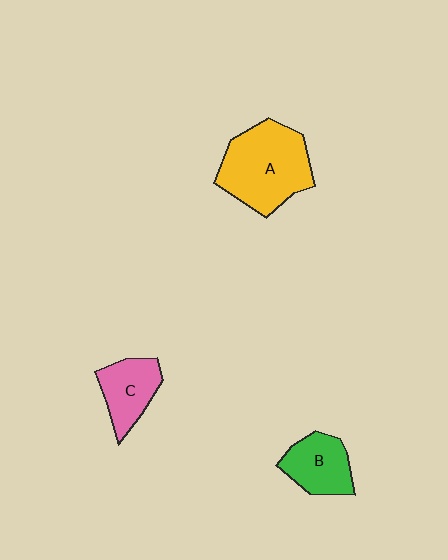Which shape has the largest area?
Shape A (yellow).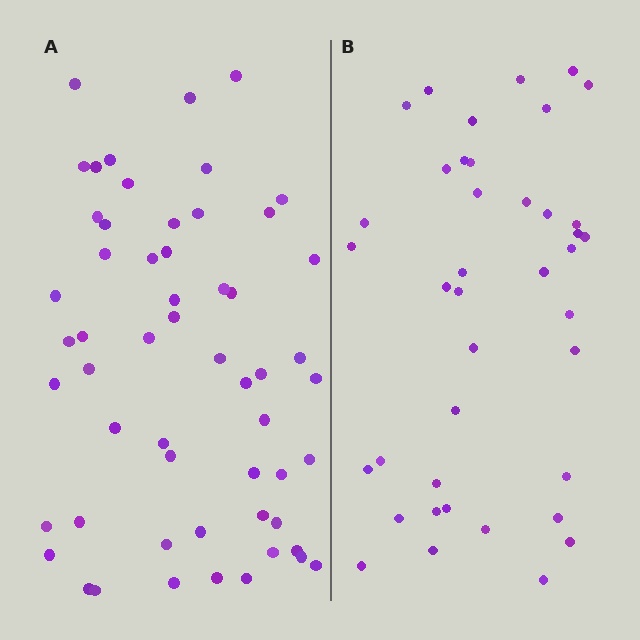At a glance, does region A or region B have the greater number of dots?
Region A (the left region) has more dots.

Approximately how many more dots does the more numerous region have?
Region A has approximately 15 more dots than region B.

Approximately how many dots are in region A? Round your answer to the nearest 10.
About 60 dots. (The exact count is 56, which rounds to 60.)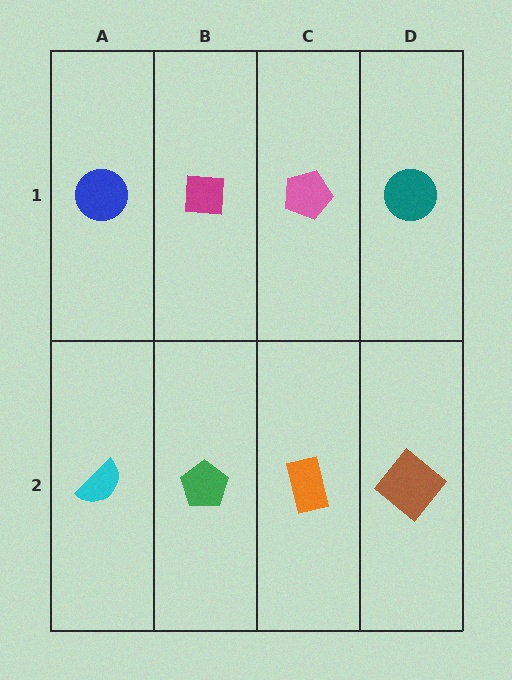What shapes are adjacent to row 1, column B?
A green pentagon (row 2, column B), a blue circle (row 1, column A), a pink pentagon (row 1, column C).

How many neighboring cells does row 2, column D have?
2.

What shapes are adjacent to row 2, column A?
A blue circle (row 1, column A), a green pentagon (row 2, column B).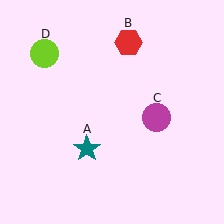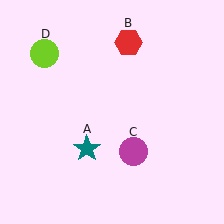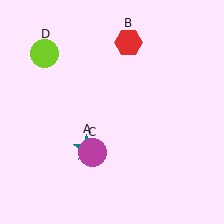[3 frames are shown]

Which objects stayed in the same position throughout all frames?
Teal star (object A) and red hexagon (object B) and lime circle (object D) remained stationary.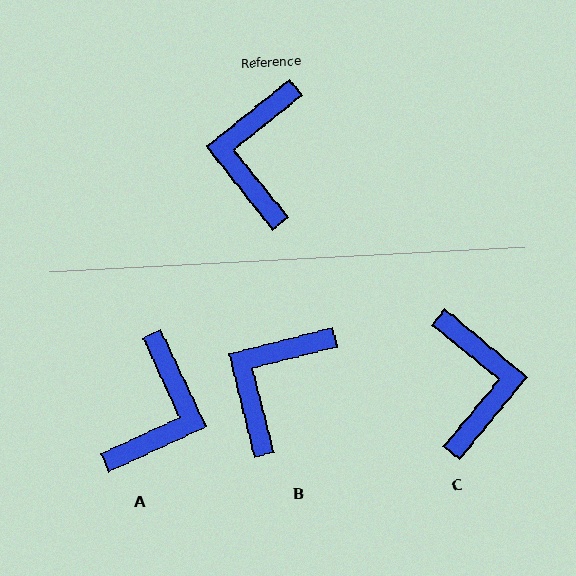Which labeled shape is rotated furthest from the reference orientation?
C, about 168 degrees away.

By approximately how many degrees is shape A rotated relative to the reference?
Approximately 166 degrees counter-clockwise.